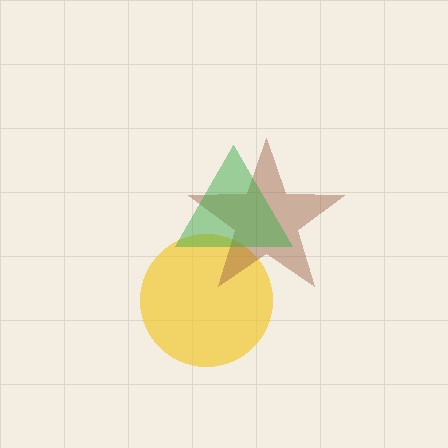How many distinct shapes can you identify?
There are 3 distinct shapes: a yellow circle, a brown star, a green triangle.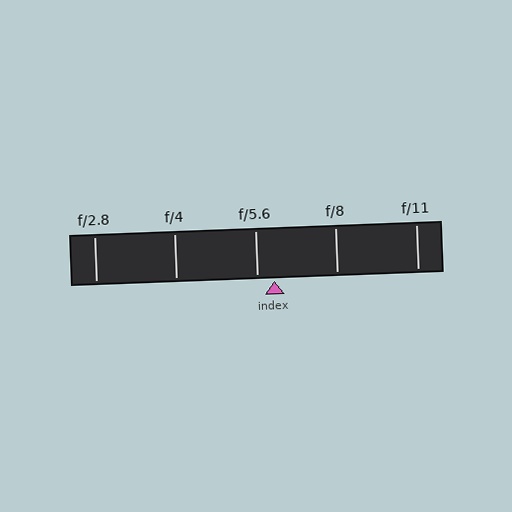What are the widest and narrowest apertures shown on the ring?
The widest aperture shown is f/2.8 and the narrowest is f/11.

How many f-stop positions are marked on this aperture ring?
There are 5 f-stop positions marked.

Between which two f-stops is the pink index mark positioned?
The index mark is between f/5.6 and f/8.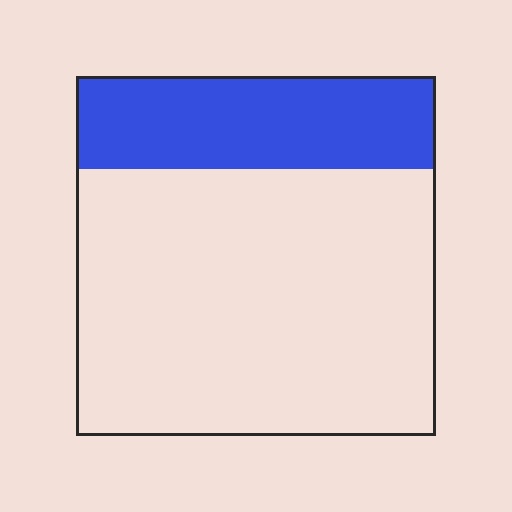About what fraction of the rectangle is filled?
About one quarter (1/4).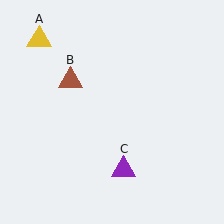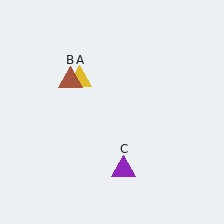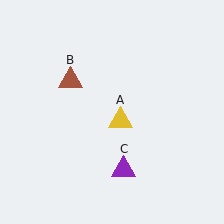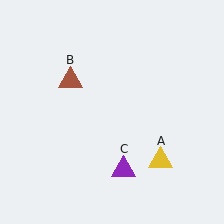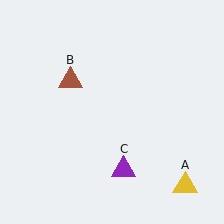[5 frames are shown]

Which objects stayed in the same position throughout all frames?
Brown triangle (object B) and purple triangle (object C) remained stationary.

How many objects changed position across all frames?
1 object changed position: yellow triangle (object A).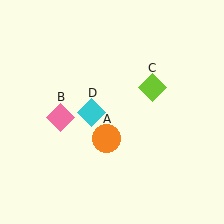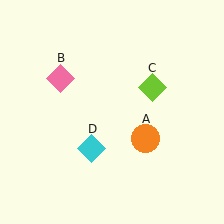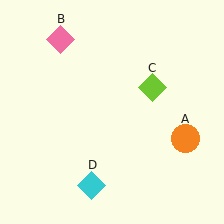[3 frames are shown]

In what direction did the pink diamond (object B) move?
The pink diamond (object B) moved up.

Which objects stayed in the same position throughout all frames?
Lime diamond (object C) remained stationary.